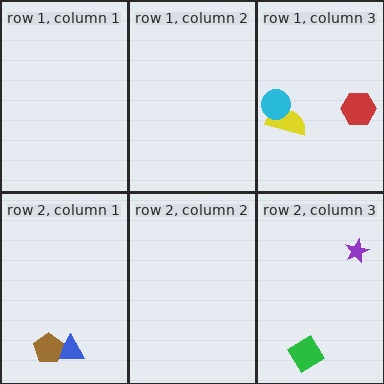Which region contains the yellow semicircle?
The row 1, column 3 region.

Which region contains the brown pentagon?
The row 2, column 1 region.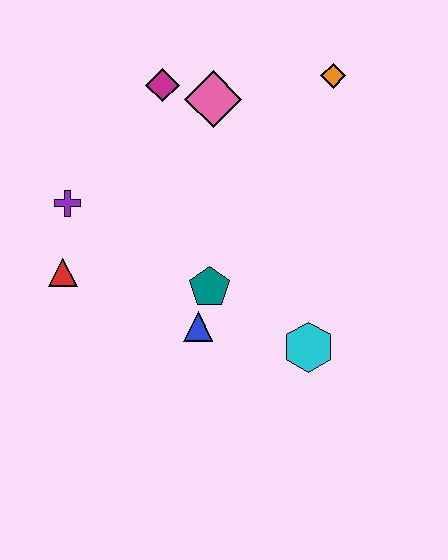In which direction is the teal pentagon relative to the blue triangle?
The teal pentagon is above the blue triangle.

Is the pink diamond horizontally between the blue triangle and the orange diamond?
Yes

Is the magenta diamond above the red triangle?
Yes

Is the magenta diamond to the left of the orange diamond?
Yes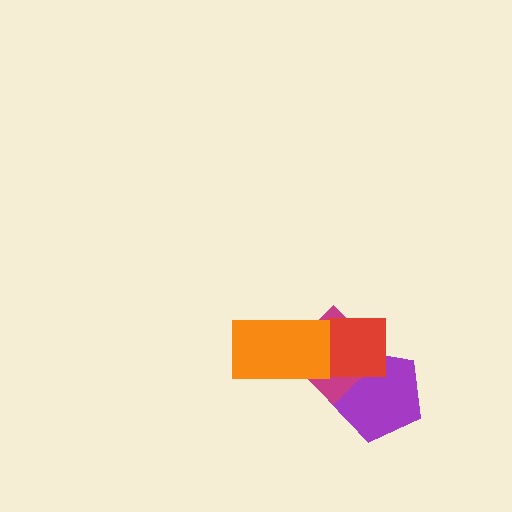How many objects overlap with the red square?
2 objects overlap with the red square.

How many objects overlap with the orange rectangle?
1 object overlaps with the orange rectangle.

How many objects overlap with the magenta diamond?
3 objects overlap with the magenta diamond.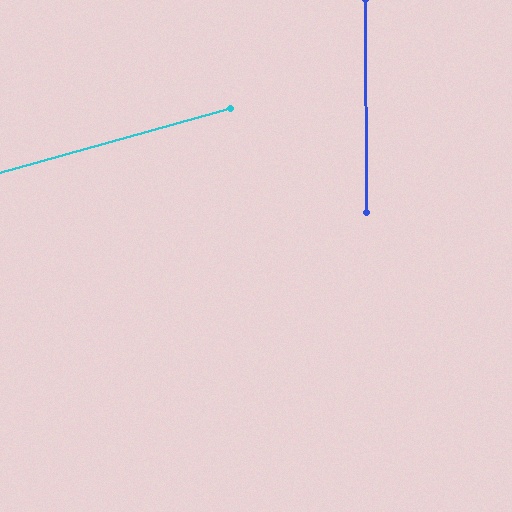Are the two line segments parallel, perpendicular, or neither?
Neither parallel nor perpendicular — they differ by about 75°.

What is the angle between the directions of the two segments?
Approximately 75 degrees.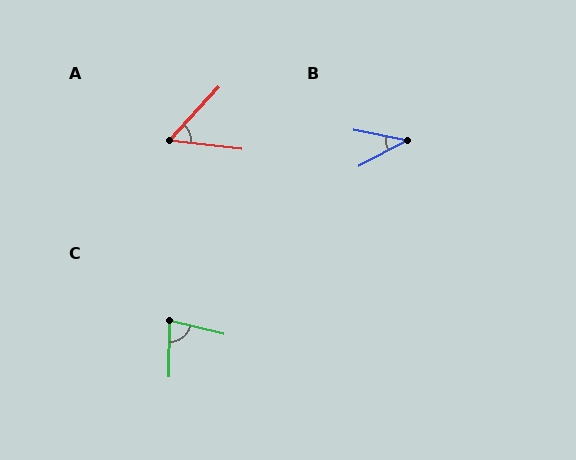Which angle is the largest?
C, at approximately 76 degrees.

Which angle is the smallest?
B, at approximately 39 degrees.